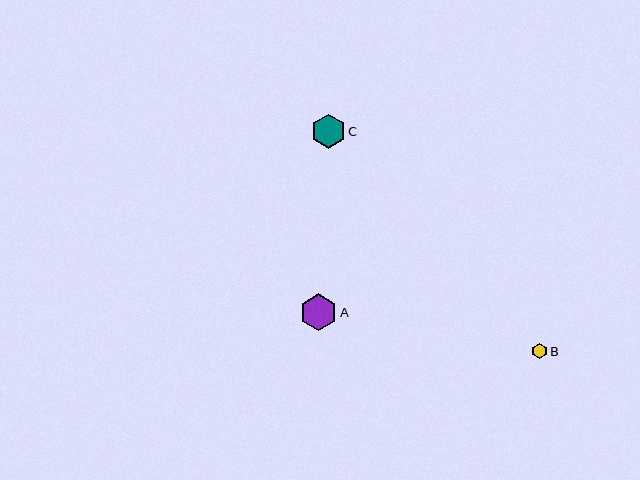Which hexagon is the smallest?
Hexagon B is the smallest with a size of approximately 15 pixels.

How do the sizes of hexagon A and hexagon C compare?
Hexagon A and hexagon C are approximately the same size.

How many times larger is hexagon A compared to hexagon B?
Hexagon A is approximately 2.4 times the size of hexagon B.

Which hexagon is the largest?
Hexagon A is the largest with a size of approximately 37 pixels.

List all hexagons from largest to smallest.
From largest to smallest: A, C, B.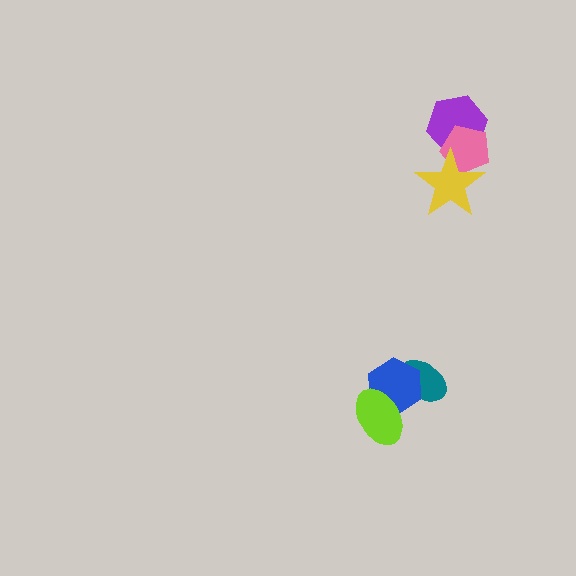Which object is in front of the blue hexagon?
The lime ellipse is in front of the blue hexagon.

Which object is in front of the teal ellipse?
The blue hexagon is in front of the teal ellipse.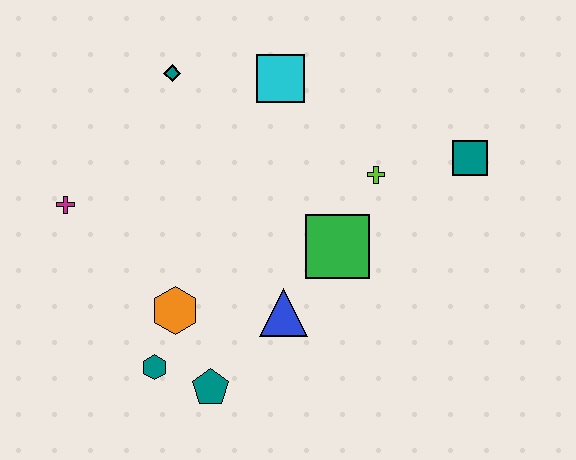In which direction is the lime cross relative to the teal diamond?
The lime cross is to the right of the teal diamond.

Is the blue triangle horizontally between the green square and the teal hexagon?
Yes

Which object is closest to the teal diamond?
The cyan square is closest to the teal diamond.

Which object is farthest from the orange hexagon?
The teal square is farthest from the orange hexagon.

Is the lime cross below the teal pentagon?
No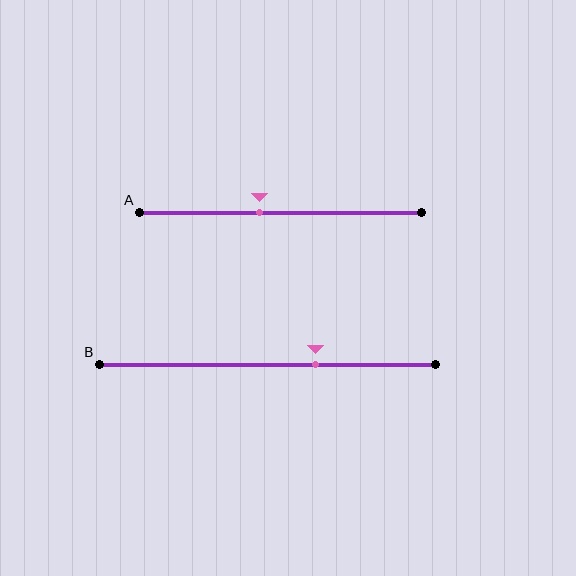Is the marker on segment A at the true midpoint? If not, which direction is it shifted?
No, the marker on segment A is shifted to the left by about 8% of the segment length.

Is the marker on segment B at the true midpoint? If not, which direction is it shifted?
No, the marker on segment B is shifted to the right by about 15% of the segment length.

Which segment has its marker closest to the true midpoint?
Segment A has its marker closest to the true midpoint.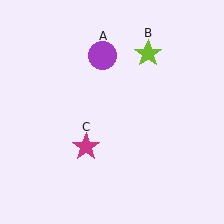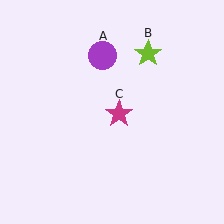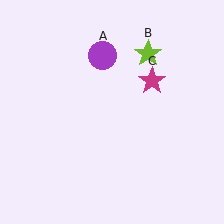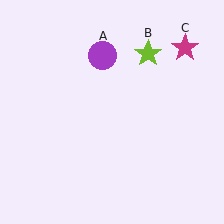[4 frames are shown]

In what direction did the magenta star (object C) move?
The magenta star (object C) moved up and to the right.